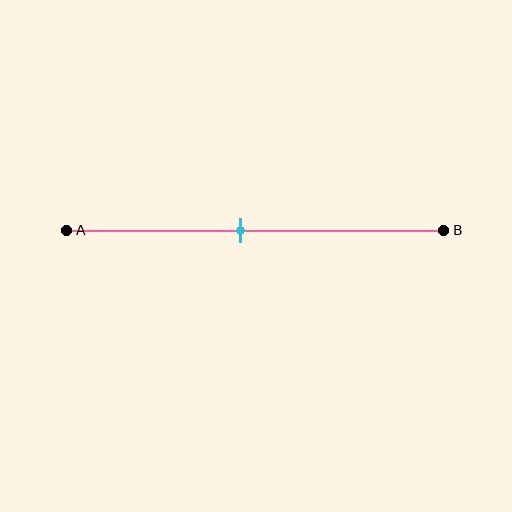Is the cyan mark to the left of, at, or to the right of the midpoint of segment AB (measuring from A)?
The cyan mark is to the left of the midpoint of segment AB.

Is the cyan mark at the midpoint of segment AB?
No, the mark is at about 45% from A, not at the 50% midpoint.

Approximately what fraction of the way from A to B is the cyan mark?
The cyan mark is approximately 45% of the way from A to B.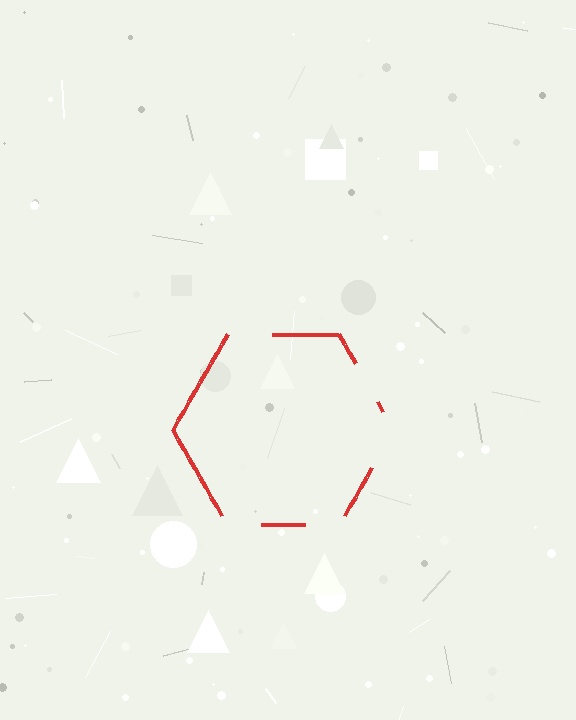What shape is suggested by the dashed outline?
The dashed outline suggests a hexagon.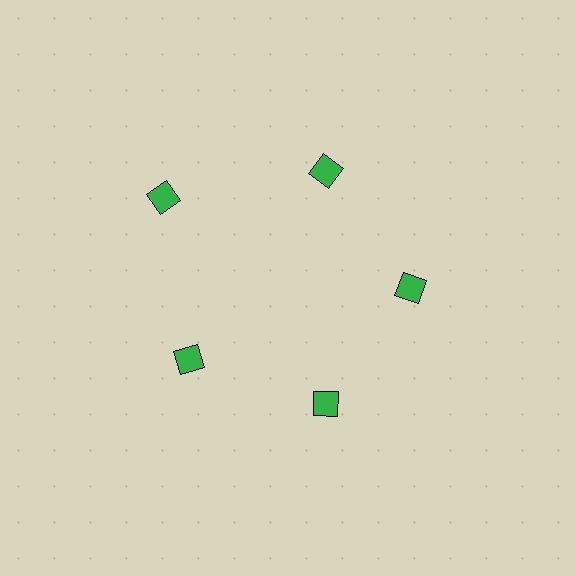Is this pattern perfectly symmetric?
No. The 5 green squares are arranged in a ring, but one element near the 10 o'clock position is pushed outward from the center, breaking the 5-fold rotational symmetry.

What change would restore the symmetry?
The symmetry would be restored by moving it inward, back onto the ring so that all 5 squares sit at equal angles and equal distance from the center.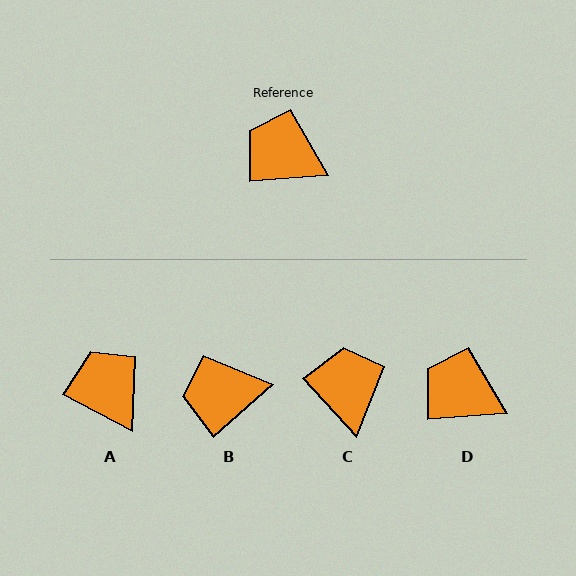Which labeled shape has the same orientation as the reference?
D.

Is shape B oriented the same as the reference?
No, it is off by about 37 degrees.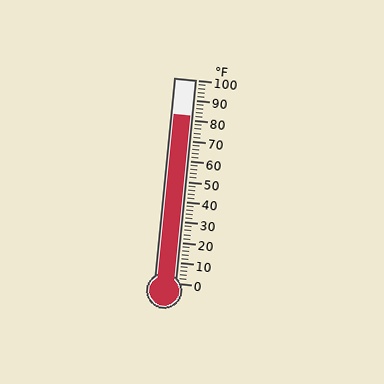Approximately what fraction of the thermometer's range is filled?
The thermometer is filled to approximately 80% of its range.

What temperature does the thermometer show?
The thermometer shows approximately 82°F.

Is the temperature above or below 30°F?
The temperature is above 30°F.